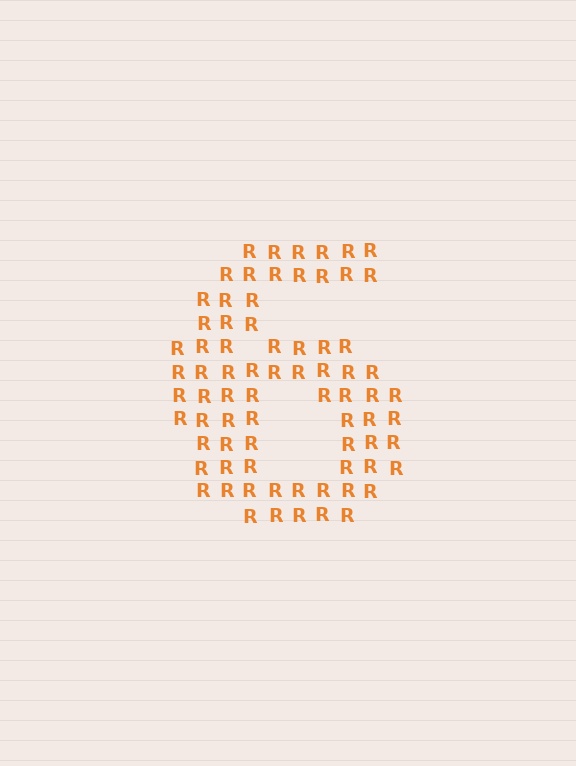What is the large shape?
The large shape is the digit 6.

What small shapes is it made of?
It is made of small letter R's.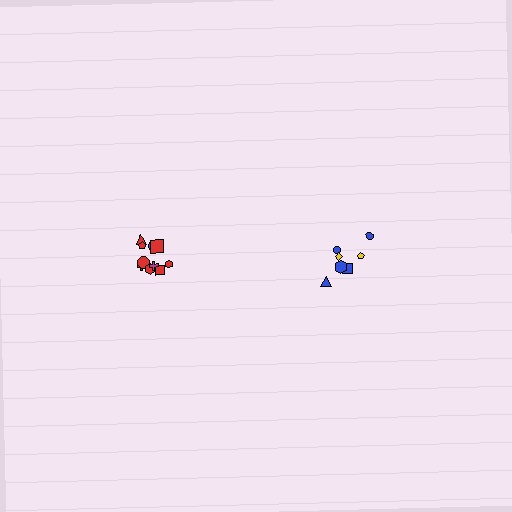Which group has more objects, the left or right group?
The left group.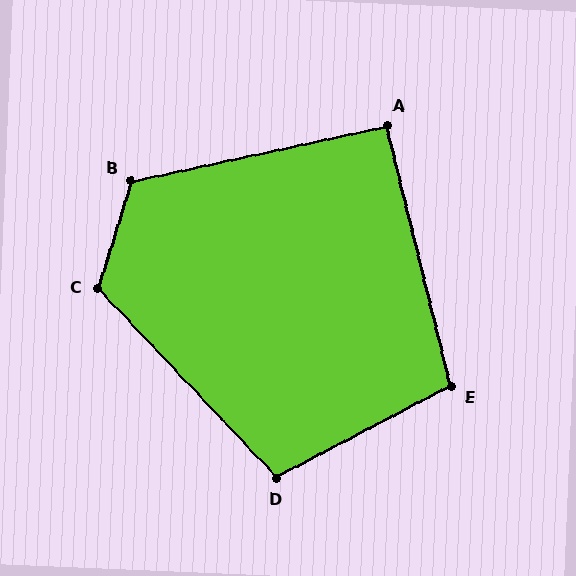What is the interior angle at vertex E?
Approximately 104 degrees (obtuse).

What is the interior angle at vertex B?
Approximately 119 degrees (obtuse).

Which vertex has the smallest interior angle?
A, at approximately 92 degrees.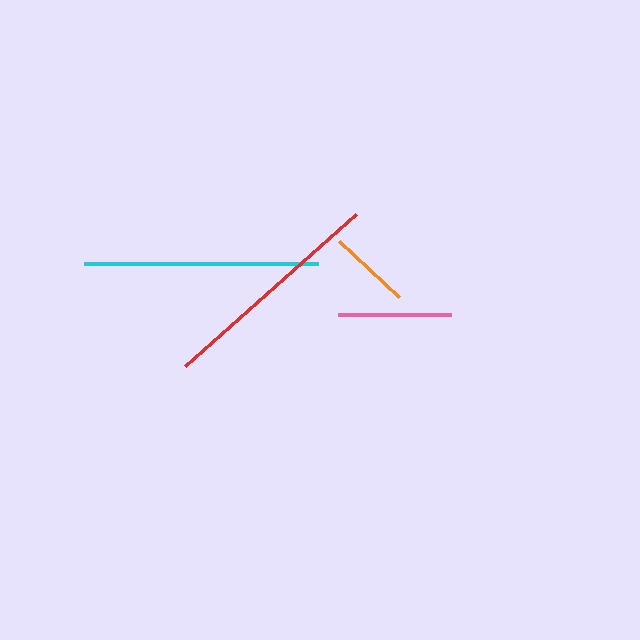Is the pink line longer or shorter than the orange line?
The pink line is longer than the orange line.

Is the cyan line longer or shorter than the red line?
The cyan line is longer than the red line.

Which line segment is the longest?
The cyan line is the longest at approximately 234 pixels.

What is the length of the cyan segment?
The cyan segment is approximately 234 pixels long.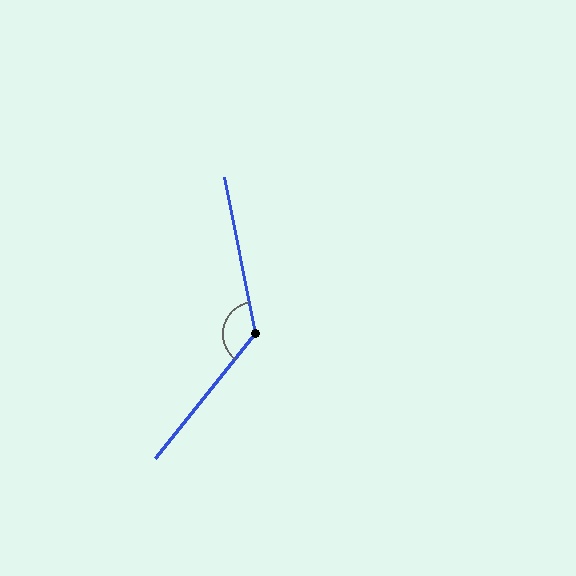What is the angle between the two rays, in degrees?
Approximately 130 degrees.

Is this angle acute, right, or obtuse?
It is obtuse.